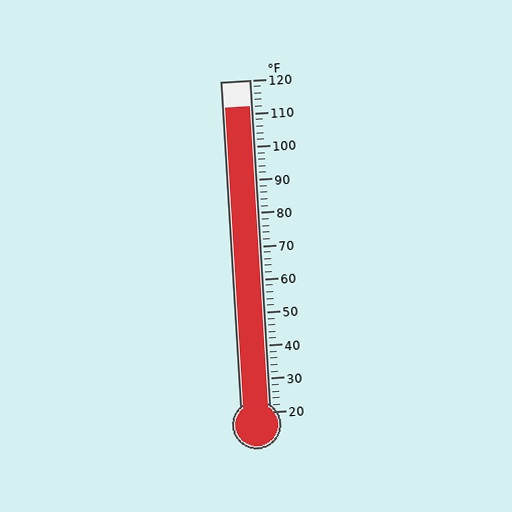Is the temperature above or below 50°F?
The temperature is above 50°F.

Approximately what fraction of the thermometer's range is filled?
The thermometer is filled to approximately 90% of its range.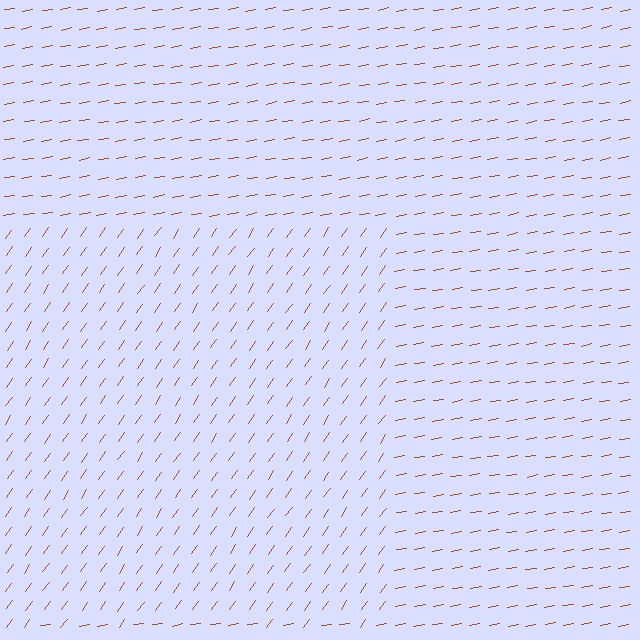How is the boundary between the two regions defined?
The boundary is defined purely by a change in line orientation (approximately 45 degrees difference). All lines are the same color and thickness.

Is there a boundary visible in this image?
Yes, there is a texture boundary formed by a change in line orientation.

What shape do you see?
I see a rectangle.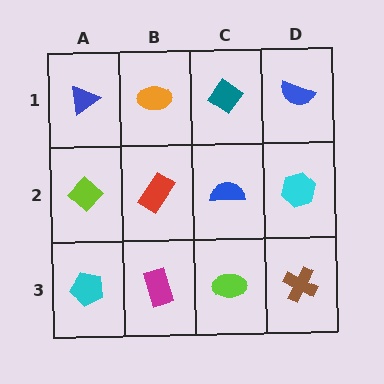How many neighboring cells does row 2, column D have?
3.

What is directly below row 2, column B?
A magenta rectangle.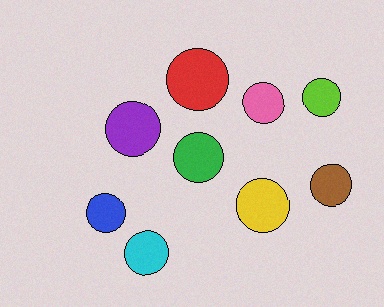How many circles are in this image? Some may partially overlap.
There are 9 circles.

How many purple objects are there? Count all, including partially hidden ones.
There is 1 purple object.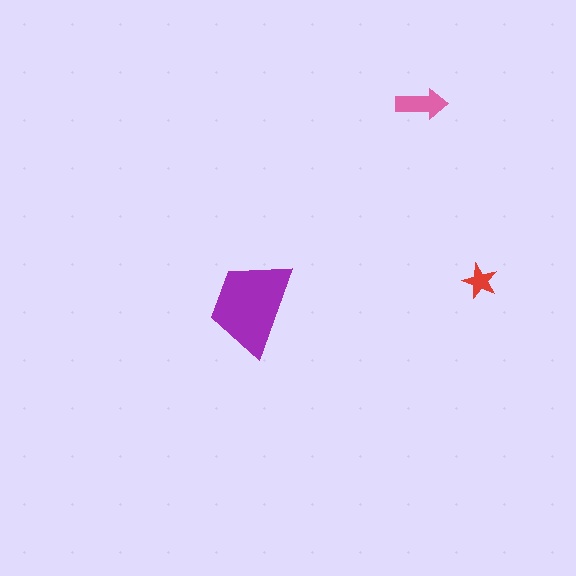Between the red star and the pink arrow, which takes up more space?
The pink arrow.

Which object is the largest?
The purple trapezoid.